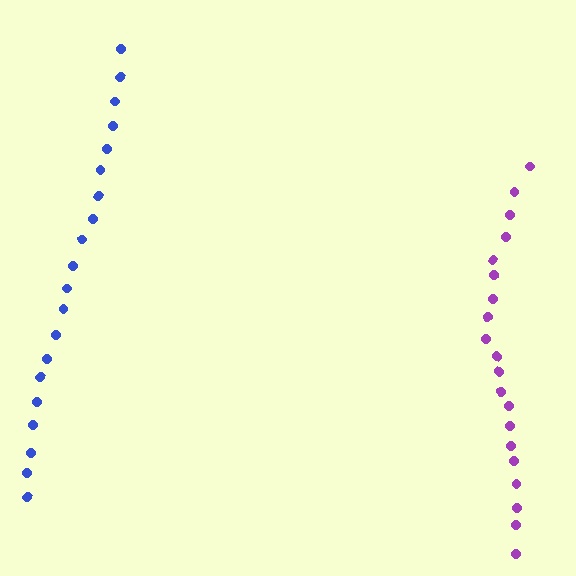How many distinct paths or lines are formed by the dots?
There are 2 distinct paths.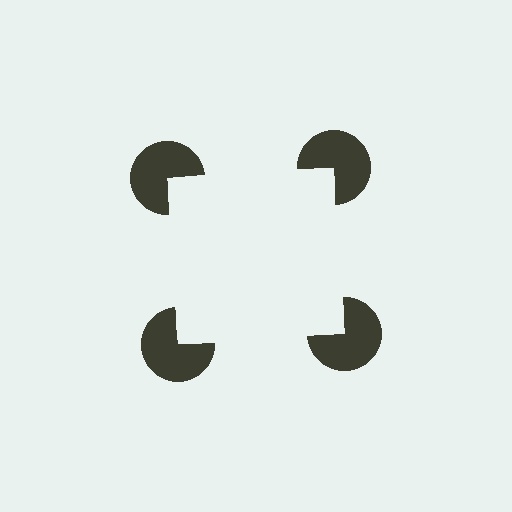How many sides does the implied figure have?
4 sides.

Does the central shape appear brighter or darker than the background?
It typically appears slightly brighter than the background, even though no actual brightness change is drawn.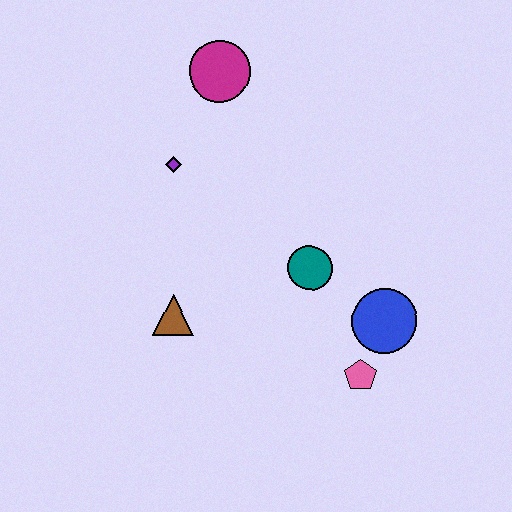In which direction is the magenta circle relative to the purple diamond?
The magenta circle is above the purple diamond.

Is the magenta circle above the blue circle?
Yes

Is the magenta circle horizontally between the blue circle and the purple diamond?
Yes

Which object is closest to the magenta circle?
The purple diamond is closest to the magenta circle.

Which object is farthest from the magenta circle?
The pink pentagon is farthest from the magenta circle.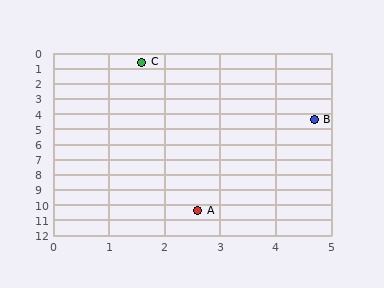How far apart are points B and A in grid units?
Points B and A are about 6.4 grid units apart.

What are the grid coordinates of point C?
Point C is at approximately (1.6, 0.6).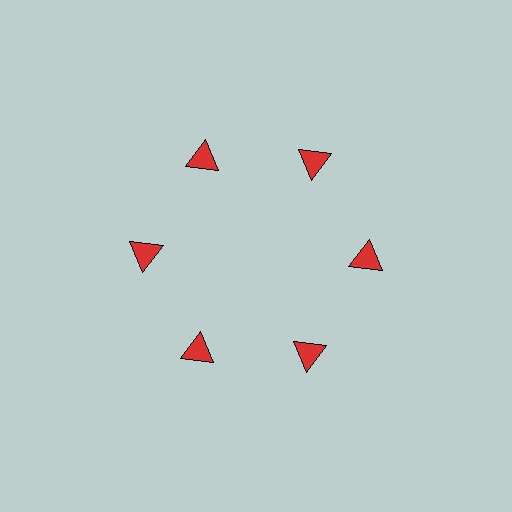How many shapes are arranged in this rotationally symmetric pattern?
There are 6 shapes, arranged in 6 groups of 1.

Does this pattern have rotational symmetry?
Yes, this pattern has 6-fold rotational symmetry. It looks the same after rotating 60 degrees around the center.